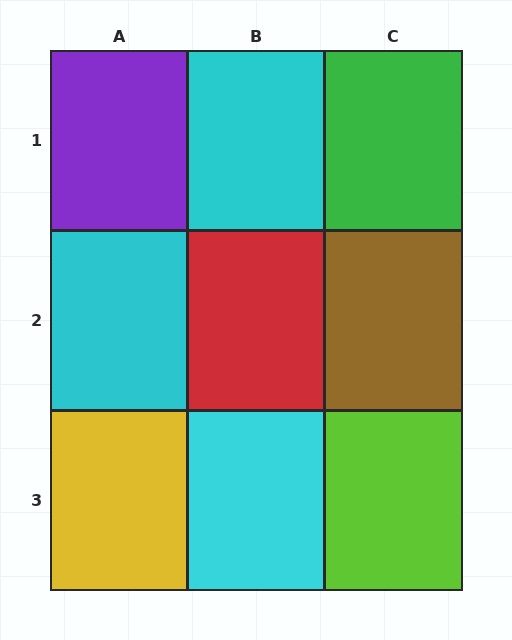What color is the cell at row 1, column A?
Purple.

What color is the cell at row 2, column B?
Red.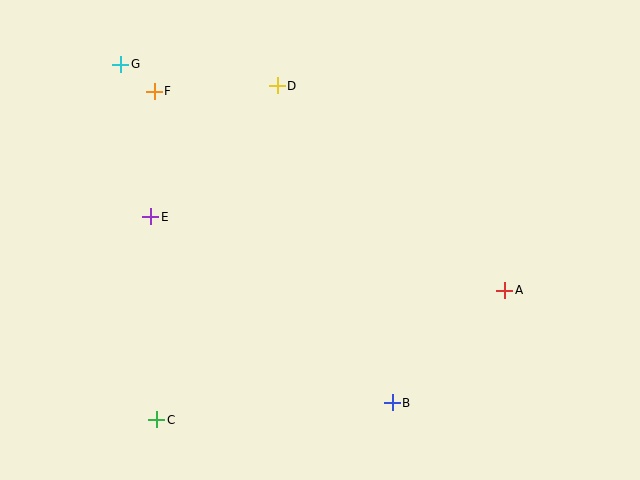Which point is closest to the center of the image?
Point D at (277, 86) is closest to the center.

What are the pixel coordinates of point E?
Point E is at (151, 217).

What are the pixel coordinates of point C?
Point C is at (157, 420).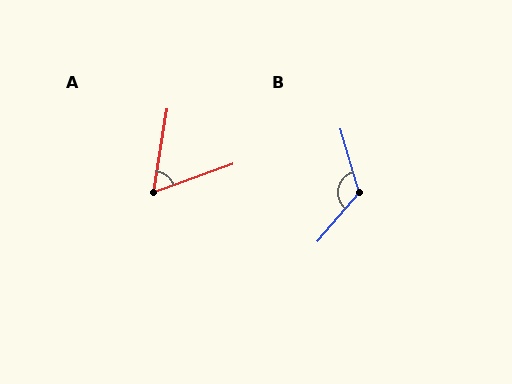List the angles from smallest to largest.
A (61°), B (123°).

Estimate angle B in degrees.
Approximately 123 degrees.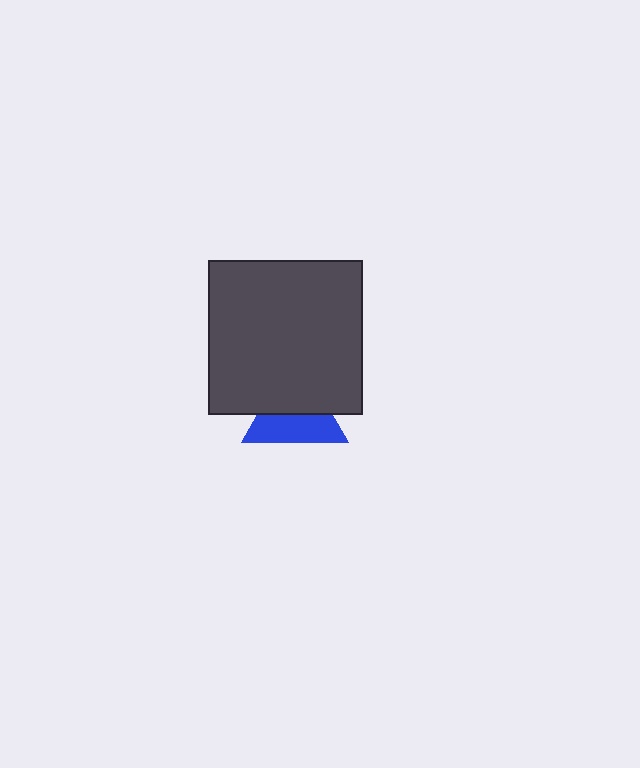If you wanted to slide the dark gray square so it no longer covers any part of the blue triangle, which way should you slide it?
Slide it up — that is the most direct way to separate the two shapes.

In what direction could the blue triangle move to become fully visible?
The blue triangle could move down. That would shift it out from behind the dark gray square entirely.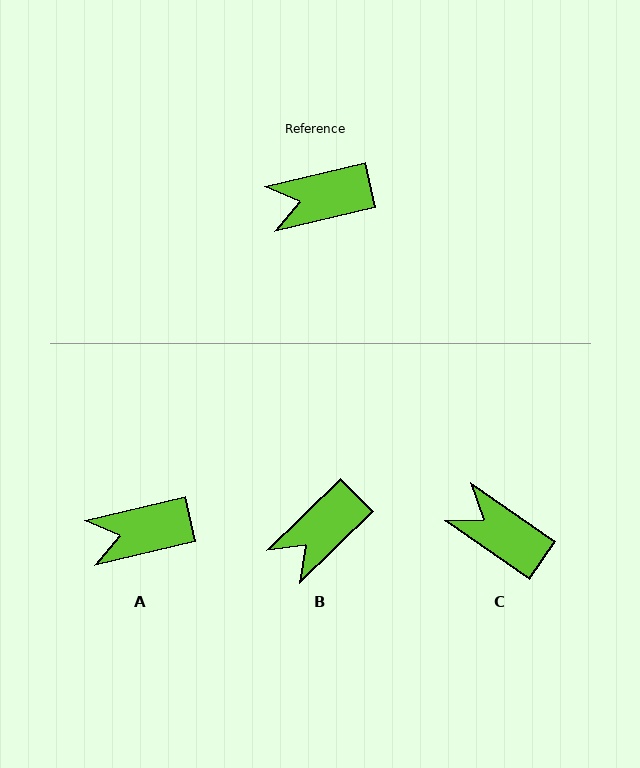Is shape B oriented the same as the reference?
No, it is off by about 31 degrees.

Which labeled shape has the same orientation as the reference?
A.